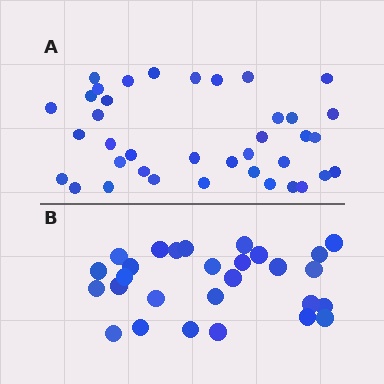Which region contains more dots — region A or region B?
Region A (the top region) has more dots.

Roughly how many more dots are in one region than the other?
Region A has roughly 10 or so more dots than region B.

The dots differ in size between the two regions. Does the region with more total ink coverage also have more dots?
No. Region B has more total ink coverage because its dots are larger, but region A actually contains more individual dots. Total area can be misleading — the number of items is what matters here.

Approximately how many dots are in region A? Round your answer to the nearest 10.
About 40 dots. (The exact count is 38, which rounds to 40.)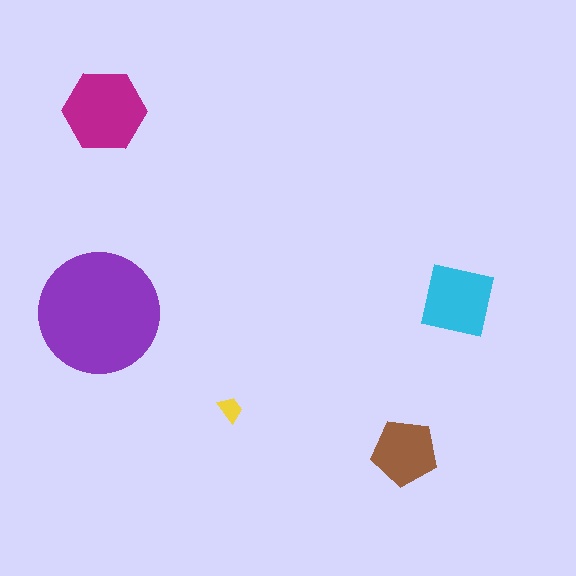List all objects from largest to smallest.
The purple circle, the magenta hexagon, the cyan square, the brown pentagon, the yellow trapezoid.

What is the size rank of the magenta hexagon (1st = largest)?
2nd.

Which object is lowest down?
The brown pentagon is bottommost.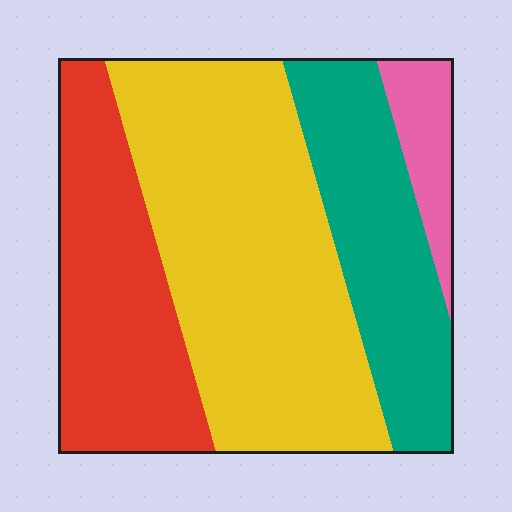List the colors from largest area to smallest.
From largest to smallest: yellow, red, teal, pink.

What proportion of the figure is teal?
Teal covers 22% of the figure.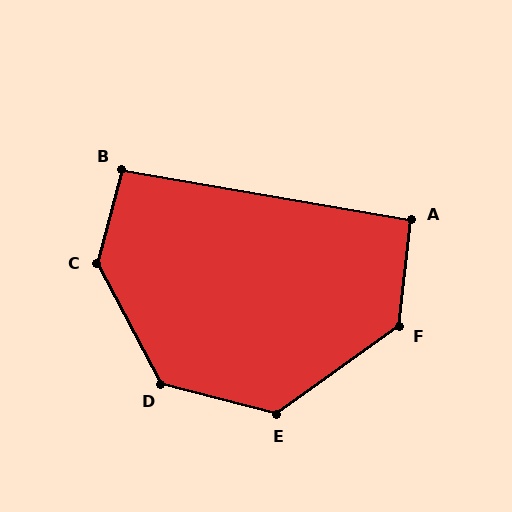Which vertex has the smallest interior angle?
A, at approximately 93 degrees.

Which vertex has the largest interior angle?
C, at approximately 137 degrees.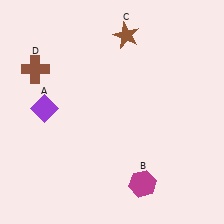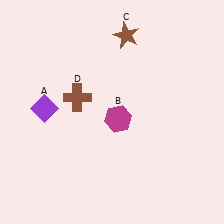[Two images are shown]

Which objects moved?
The objects that moved are: the magenta hexagon (B), the brown cross (D).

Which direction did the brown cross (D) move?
The brown cross (D) moved right.